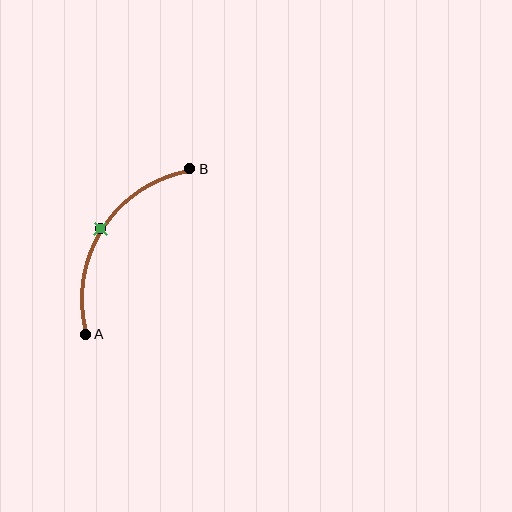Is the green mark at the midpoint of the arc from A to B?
Yes. The green mark lies on the arc at equal arc-length from both A and B — it is the arc midpoint.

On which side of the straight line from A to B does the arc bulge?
The arc bulges to the left of the straight line connecting A and B.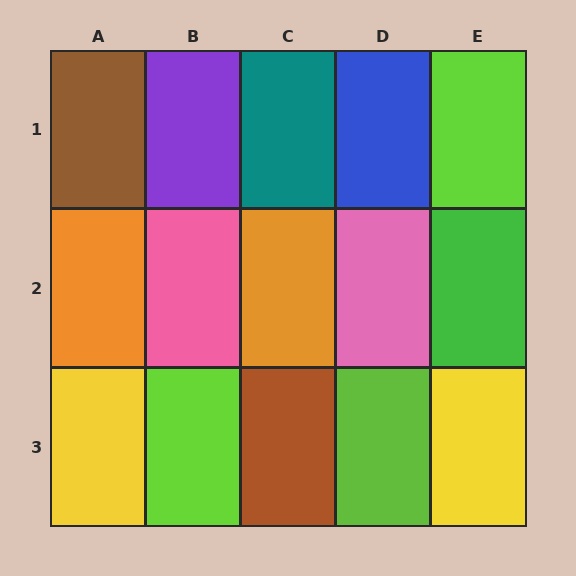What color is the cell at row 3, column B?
Lime.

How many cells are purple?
1 cell is purple.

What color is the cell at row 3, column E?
Yellow.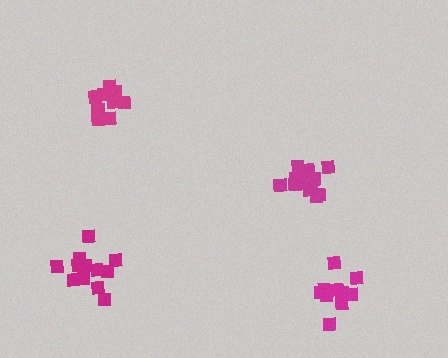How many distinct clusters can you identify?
There are 4 distinct clusters.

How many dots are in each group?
Group 1: 12 dots, Group 2: 12 dots, Group 3: 15 dots, Group 4: 10 dots (49 total).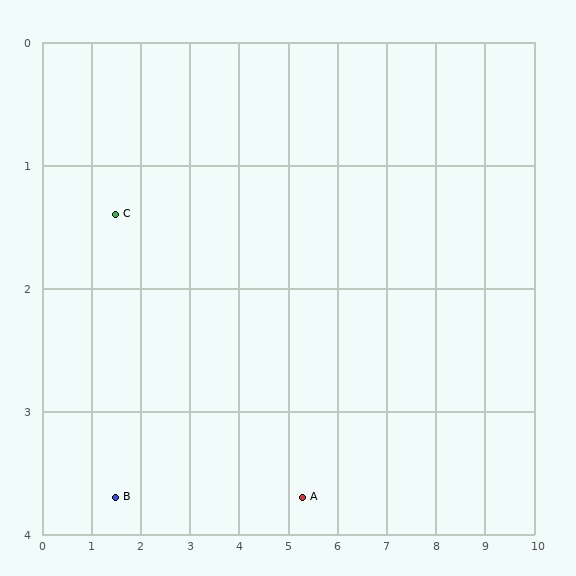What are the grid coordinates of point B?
Point B is at approximately (1.5, 3.7).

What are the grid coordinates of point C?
Point C is at approximately (1.5, 1.4).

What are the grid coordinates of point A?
Point A is at approximately (5.3, 3.7).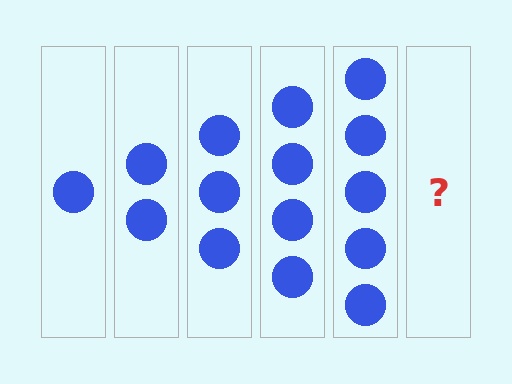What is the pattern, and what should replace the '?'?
The pattern is that each step adds one more circle. The '?' should be 6 circles.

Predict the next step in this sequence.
The next step is 6 circles.